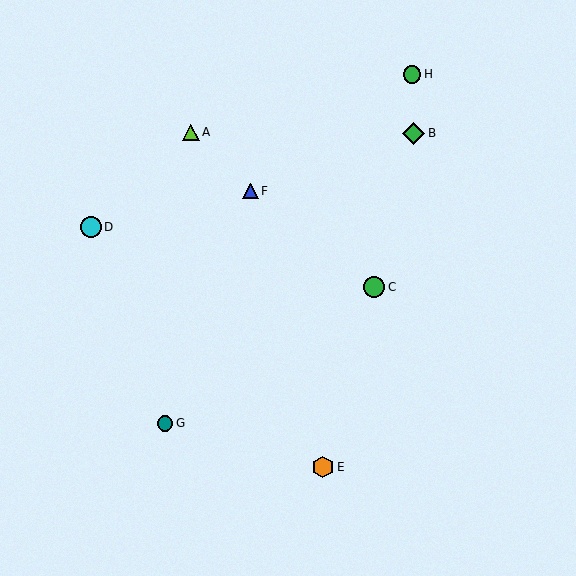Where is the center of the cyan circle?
The center of the cyan circle is at (91, 227).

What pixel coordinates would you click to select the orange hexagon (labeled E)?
Click at (323, 467) to select the orange hexagon E.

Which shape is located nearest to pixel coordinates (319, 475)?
The orange hexagon (labeled E) at (323, 467) is nearest to that location.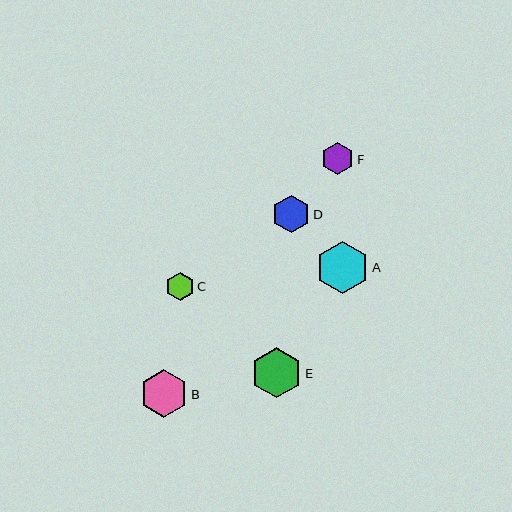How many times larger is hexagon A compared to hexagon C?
Hexagon A is approximately 1.9 times the size of hexagon C.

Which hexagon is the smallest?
Hexagon C is the smallest with a size of approximately 28 pixels.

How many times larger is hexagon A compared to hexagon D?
Hexagon A is approximately 1.4 times the size of hexagon D.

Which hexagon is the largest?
Hexagon A is the largest with a size of approximately 52 pixels.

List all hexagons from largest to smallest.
From largest to smallest: A, E, B, D, F, C.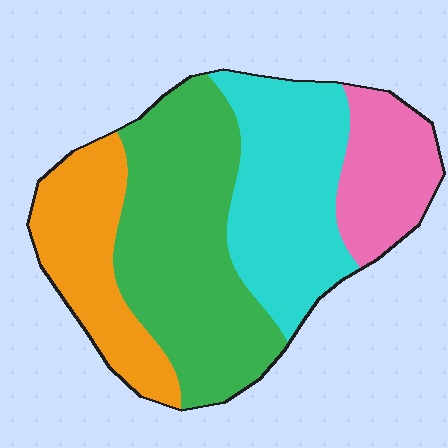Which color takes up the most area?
Green, at roughly 40%.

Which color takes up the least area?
Pink, at roughly 15%.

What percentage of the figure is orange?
Orange takes up about one fifth (1/5) of the figure.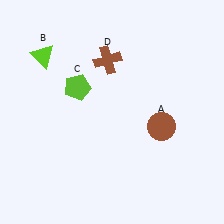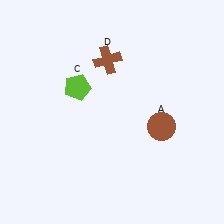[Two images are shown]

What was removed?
The lime triangle (B) was removed in Image 2.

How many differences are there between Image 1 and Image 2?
There is 1 difference between the two images.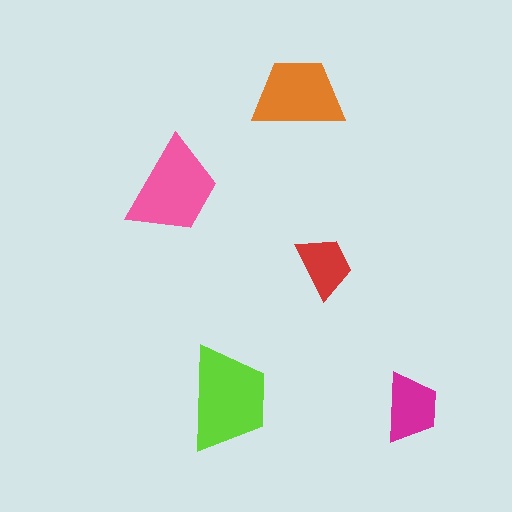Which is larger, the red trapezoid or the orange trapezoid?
The orange one.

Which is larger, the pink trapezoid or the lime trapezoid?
The lime one.